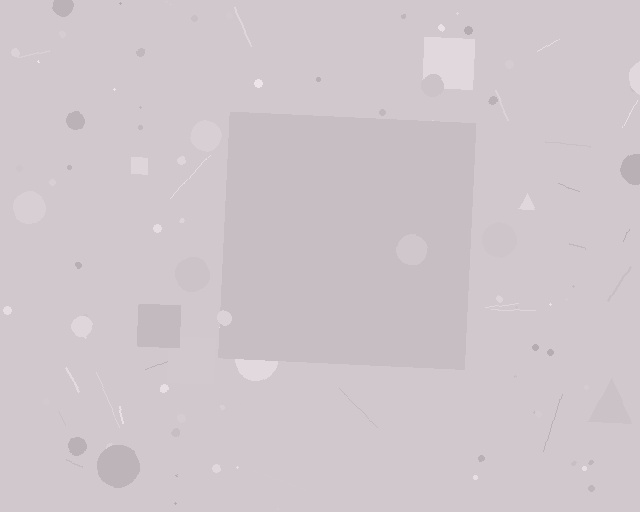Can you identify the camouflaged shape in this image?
The camouflaged shape is a square.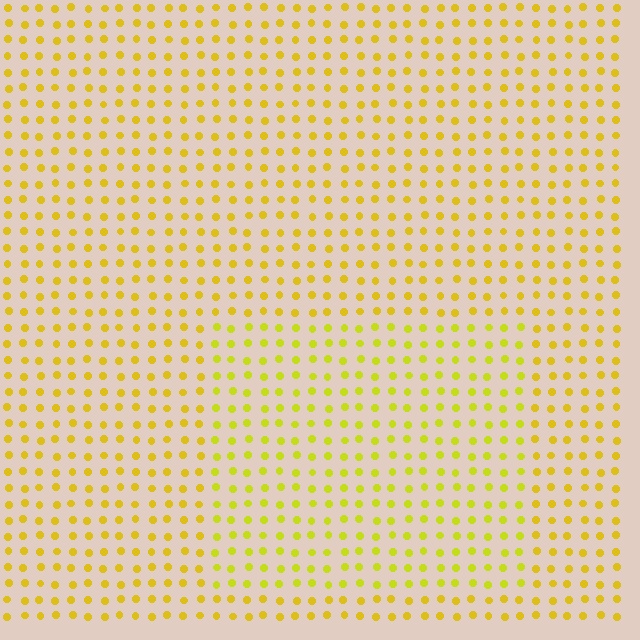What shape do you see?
I see a rectangle.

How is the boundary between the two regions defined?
The boundary is defined purely by a slight shift in hue (about 17 degrees). Spacing, size, and orientation are identical on both sides.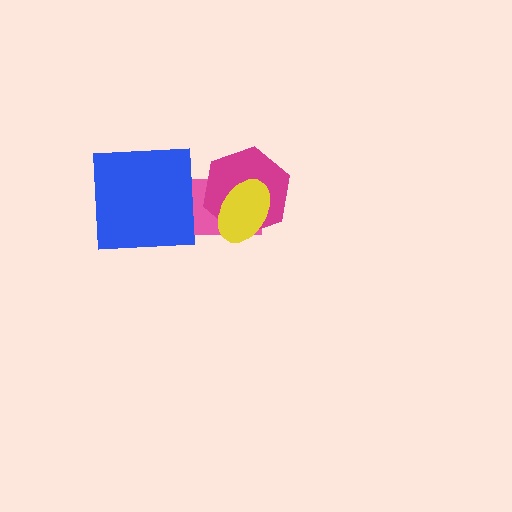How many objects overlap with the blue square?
1 object overlaps with the blue square.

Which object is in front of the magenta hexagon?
The yellow ellipse is in front of the magenta hexagon.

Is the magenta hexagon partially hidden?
Yes, it is partially covered by another shape.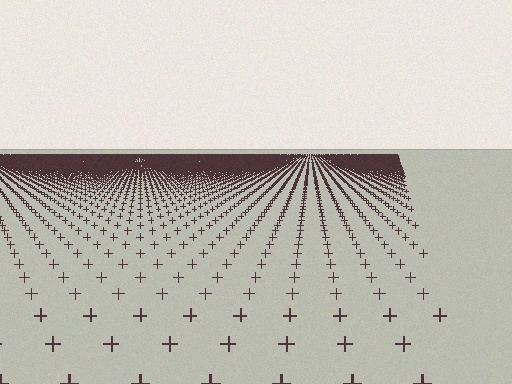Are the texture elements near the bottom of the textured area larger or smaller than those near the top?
Larger. Near the bottom, elements are closer to the viewer and appear at a bigger on-screen size.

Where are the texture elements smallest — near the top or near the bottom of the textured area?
Near the top.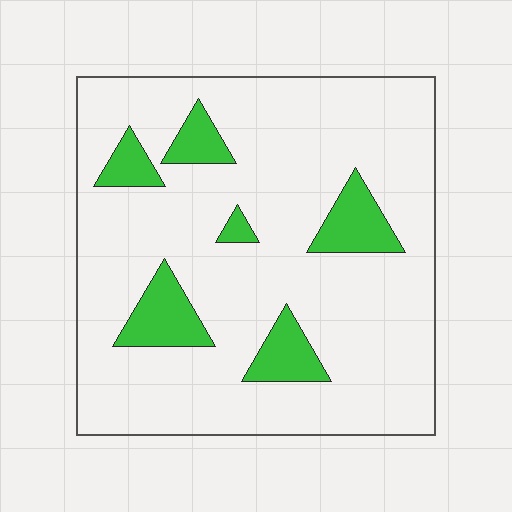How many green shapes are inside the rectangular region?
6.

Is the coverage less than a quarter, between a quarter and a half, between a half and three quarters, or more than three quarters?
Less than a quarter.